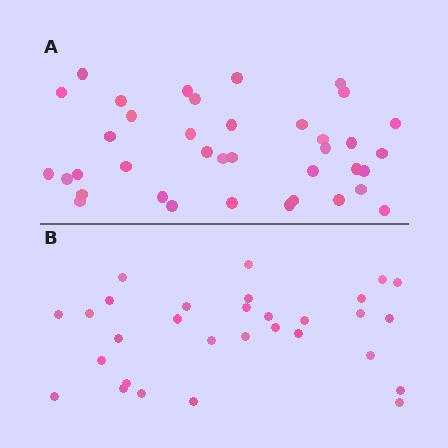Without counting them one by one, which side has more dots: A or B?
Region A (the top region) has more dots.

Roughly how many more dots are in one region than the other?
Region A has roughly 8 or so more dots than region B.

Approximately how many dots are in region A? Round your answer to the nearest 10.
About 40 dots. (The exact count is 38, which rounds to 40.)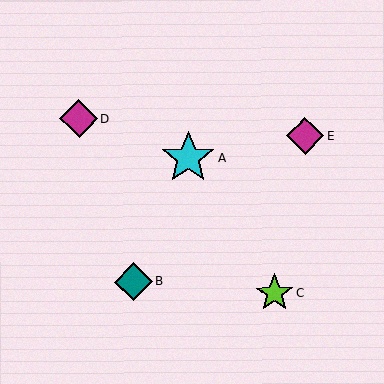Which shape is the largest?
The cyan star (labeled A) is the largest.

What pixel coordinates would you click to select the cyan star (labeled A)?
Click at (188, 158) to select the cyan star A.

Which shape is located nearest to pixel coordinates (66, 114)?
The magenta diamond (labeled D) at (79, 119) is nearest to that location.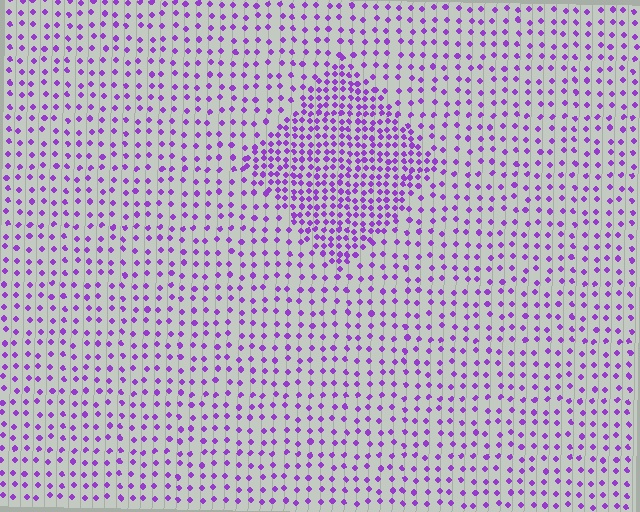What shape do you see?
I see a diamond.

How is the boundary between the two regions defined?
The boundary is defined by a change in element density (approximately 2.3x ratio). All elements are the same color, size, and shape.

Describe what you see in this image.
The image contains small purple elements arranged at two different densities. A diamond-shaped region is visible where the elements are more densely packed than the surrounding area.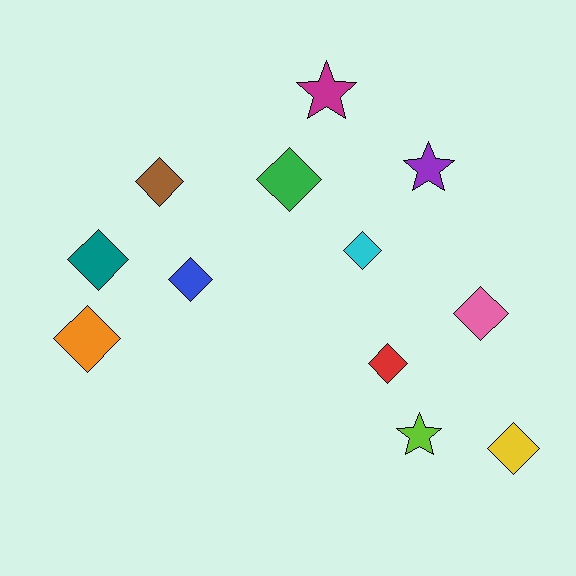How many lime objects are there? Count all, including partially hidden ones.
There is 1 lime object.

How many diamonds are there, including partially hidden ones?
There are 9 diamonds.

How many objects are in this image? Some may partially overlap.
There are 12 objects.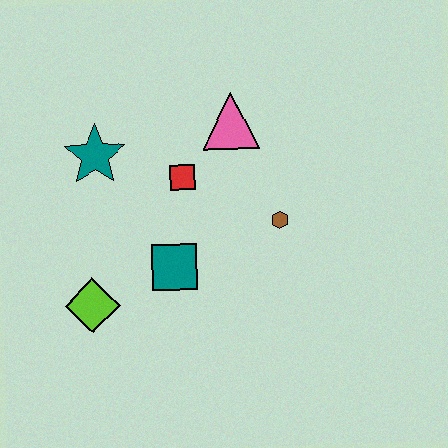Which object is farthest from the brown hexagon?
The lime diamond is farthest from the brown hexagon.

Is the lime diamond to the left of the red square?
Yes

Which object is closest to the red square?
The pink triangle is closest to the red square.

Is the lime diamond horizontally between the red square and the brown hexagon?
No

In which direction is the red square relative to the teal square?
The red square is above the teal square.